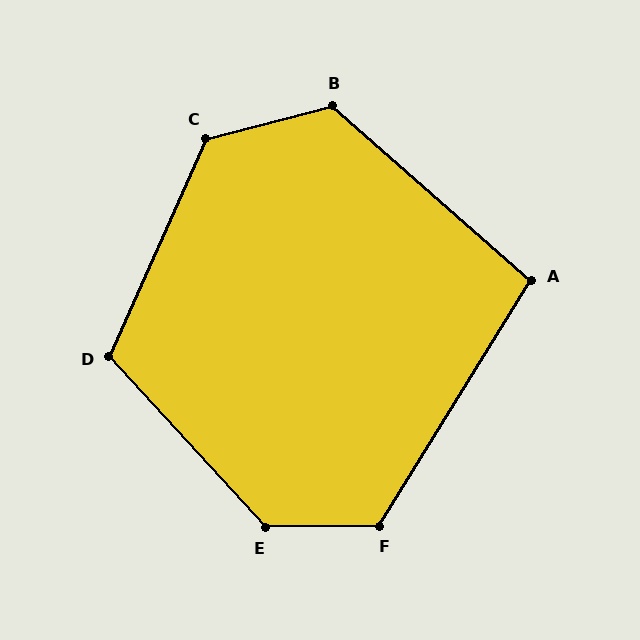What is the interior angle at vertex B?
Approximately 124 degrees (obtuse).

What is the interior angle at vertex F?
Approximately 122 degrees (obtuse).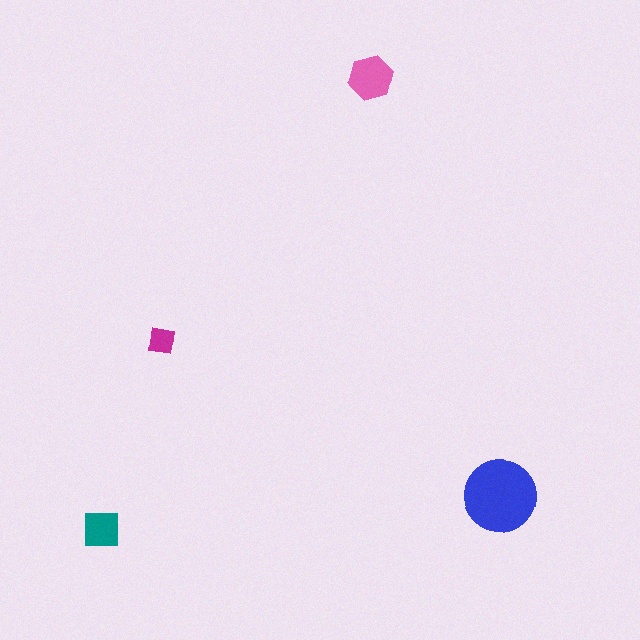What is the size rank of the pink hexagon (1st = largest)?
2nd.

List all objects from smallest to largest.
The magenta square, the teal square, the pink hexagon, the blue circle.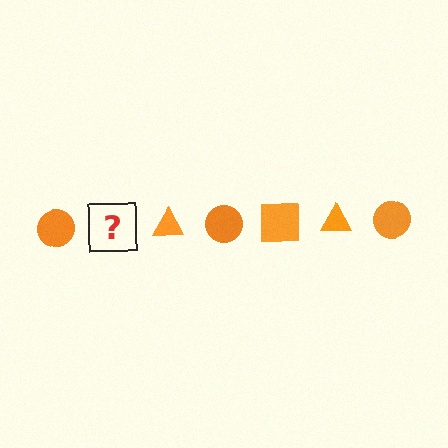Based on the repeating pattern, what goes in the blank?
The blank should be an orange square.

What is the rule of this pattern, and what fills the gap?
The rule is that the pattern cycles through circle, square, triangle shapes in orange. The gap should be filled with an orange square.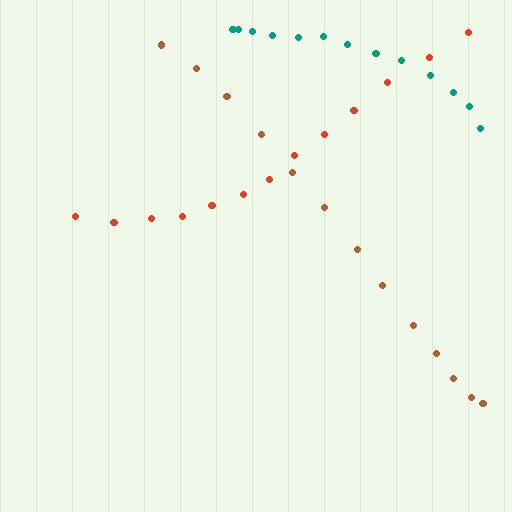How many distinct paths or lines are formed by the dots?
There are 3 distinct paths.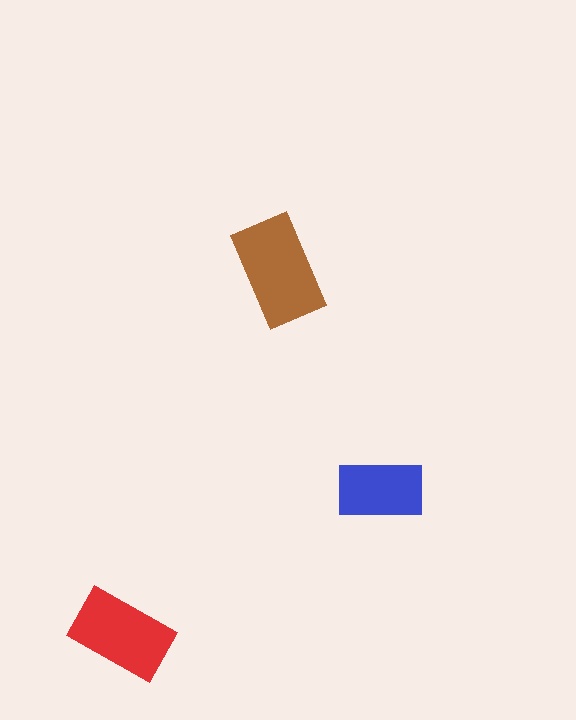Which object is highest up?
The brown rectangle is topmost.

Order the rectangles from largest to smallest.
the brown one, the red one, the blue one.